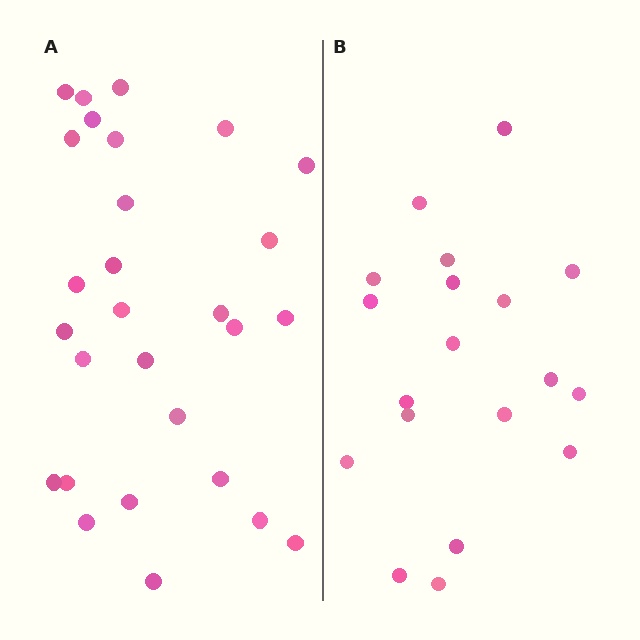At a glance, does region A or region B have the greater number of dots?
Region A (the left region) has more dots.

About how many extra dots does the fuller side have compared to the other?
Region A has roughly 8 or so more dots than region B.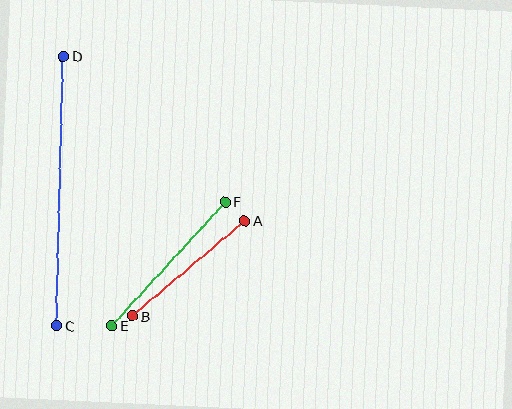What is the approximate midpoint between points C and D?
The midpoint is at approximately (60, 191) pixels.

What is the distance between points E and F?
The distance is approximately 168 pixels.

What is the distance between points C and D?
The distance is approximately 270 pixels.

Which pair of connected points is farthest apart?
Points C and D are farthest apart.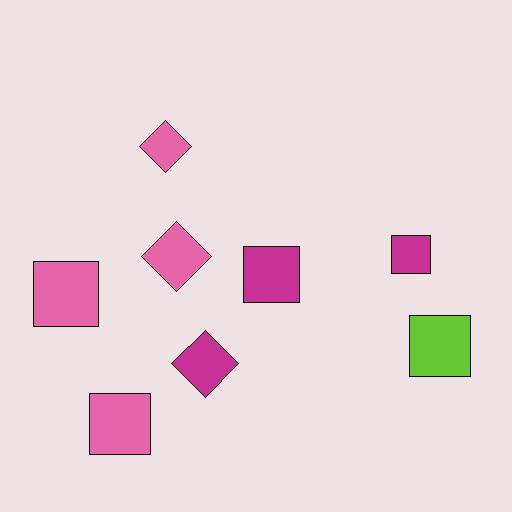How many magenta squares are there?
There are 2 magenta squares.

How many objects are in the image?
There are 8 objects.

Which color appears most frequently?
Pink, with 4 objects.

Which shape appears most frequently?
Square, with 5 objects.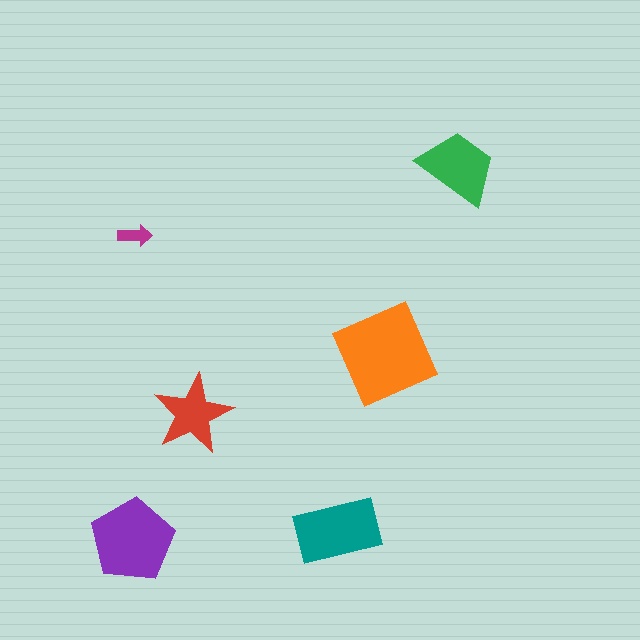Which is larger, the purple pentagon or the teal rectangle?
The purple pentagon.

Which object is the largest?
The orange diamond.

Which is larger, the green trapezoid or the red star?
The green trapezoid.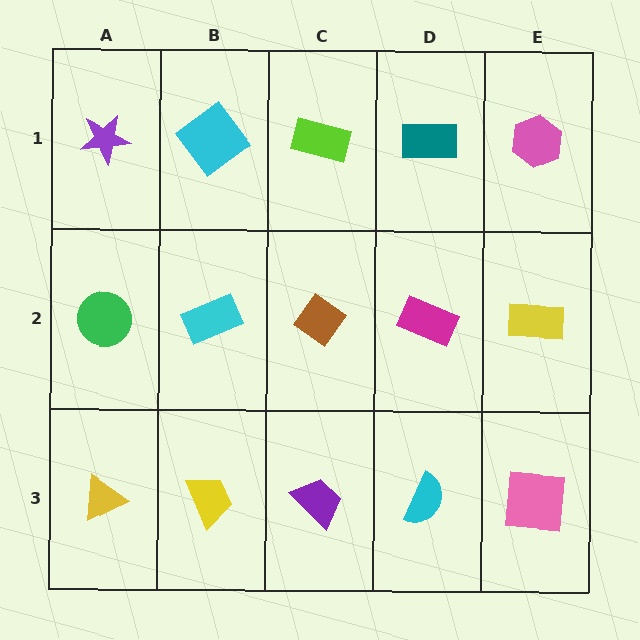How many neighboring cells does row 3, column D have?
3.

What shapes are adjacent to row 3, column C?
A brown diamond (row 2, column C), a yellow trapezoid (row 3, column B), a cyan semicircle (row 3, column D).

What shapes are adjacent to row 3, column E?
A yellow rectangle (row 2, column E), a cyan semicircle (row 3, column D).